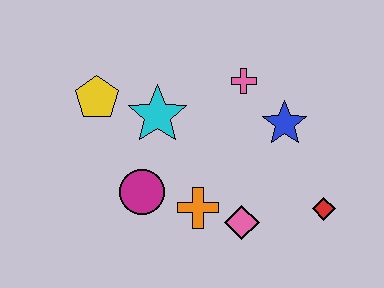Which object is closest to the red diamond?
The pink diamond is closest to the red diamond.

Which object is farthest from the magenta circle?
The red diamond is farthest from the magenta circle.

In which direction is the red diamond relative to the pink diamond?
The red diamond is to the right of the pink diamond.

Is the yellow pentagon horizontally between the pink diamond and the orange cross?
No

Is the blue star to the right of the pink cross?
Yes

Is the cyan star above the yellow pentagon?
No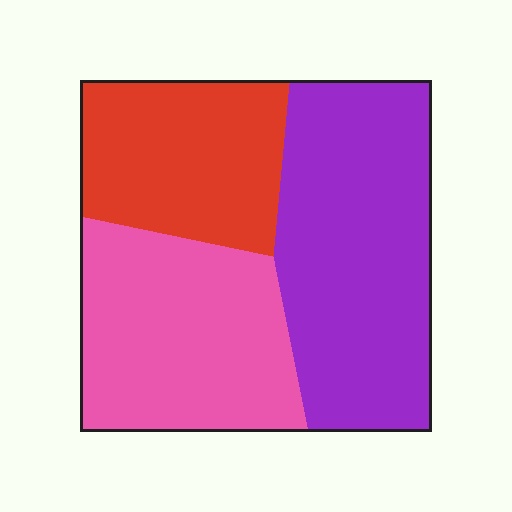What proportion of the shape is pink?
Pink covers 33% of the shape.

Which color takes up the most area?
Purple, at roughly 40%.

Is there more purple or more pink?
Purple.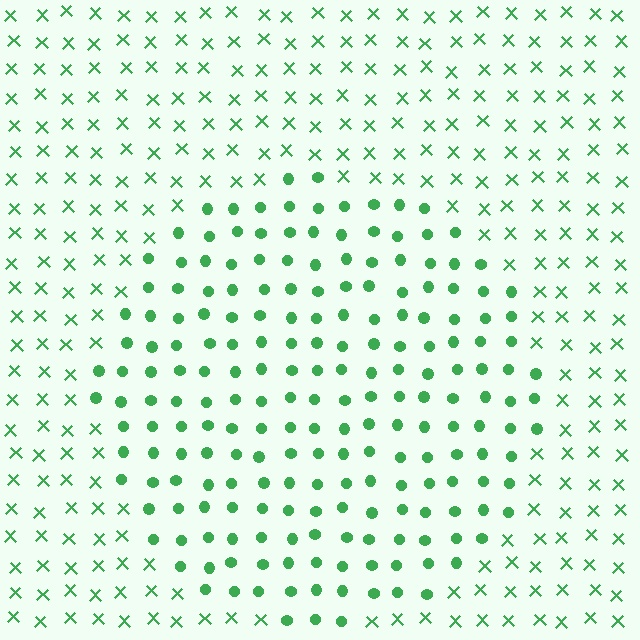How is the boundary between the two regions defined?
The boundary is defined by a change in element shape: circles inside vs. X marks outside. All elements share the same color and spacing.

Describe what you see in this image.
The image is filled with small green elements arranged in a uniform grid. A circle-shaped region contains circles, while the surrounding area contains X marks. The boundary is defined purely by the change in element shape.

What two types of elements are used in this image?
The image uses circles inside the circle region and X marks outside it.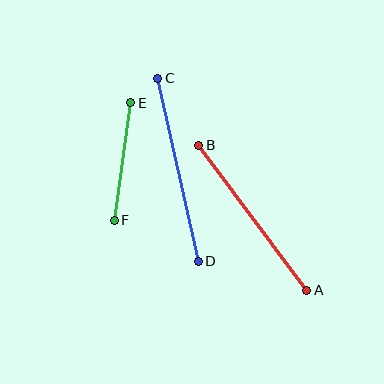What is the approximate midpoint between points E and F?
The midpoint is at approximately (123, 162) pixels.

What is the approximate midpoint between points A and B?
The midpoint is at approximately (253, 218) pixels.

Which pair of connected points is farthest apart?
Points C and D are farthest apart.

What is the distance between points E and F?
The distance is approximately 119 pixels.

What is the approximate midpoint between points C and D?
The midpoint is at approximately (178, 170) pixels.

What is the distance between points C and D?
The distance is approximately 187 pixels.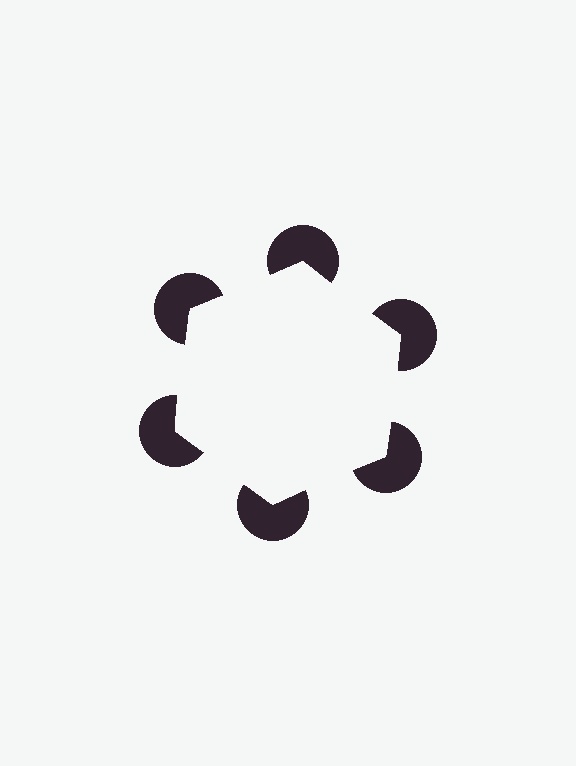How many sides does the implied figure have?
6 sides.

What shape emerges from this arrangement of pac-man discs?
An illusory hexagon — its edges are inferred from the aligned wedge cuts in the pac-man discs, not physically drawn.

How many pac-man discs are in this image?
There are 6 — one at each vertex of the illusory hexagon.